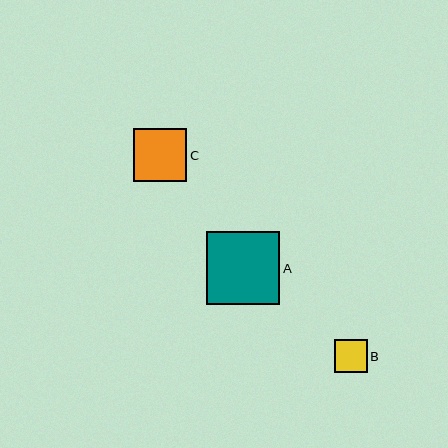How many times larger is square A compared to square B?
Square A is approximately 2.2 times the size of square B.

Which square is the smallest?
Square B is the smallest with a size of approximately 33 pixels.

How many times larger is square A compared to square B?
Square A is approximately 2.2 times the size of square B.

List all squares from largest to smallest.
From largest to smallest: A, C, B.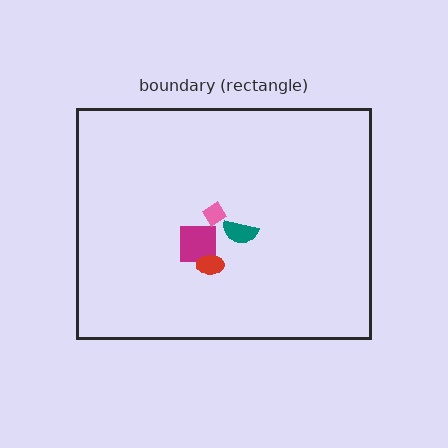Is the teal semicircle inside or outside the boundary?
Inside.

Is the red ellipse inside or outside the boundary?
Inside.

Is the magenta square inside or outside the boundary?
Inside.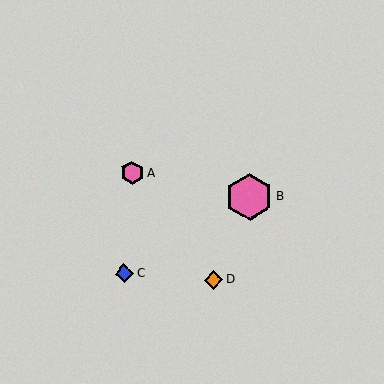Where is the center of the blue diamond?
The center of the blue diamond is at (124, 274).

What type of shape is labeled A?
Shape A is a pink hexagon.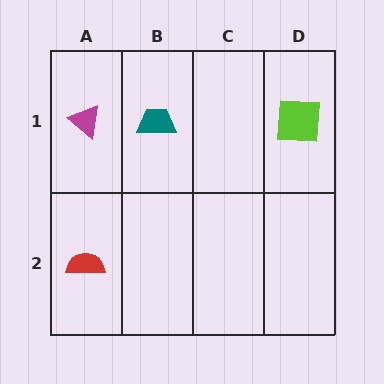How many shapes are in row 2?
1 shape.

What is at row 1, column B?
A teal trapezoid.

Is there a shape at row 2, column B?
No, that cell is empty.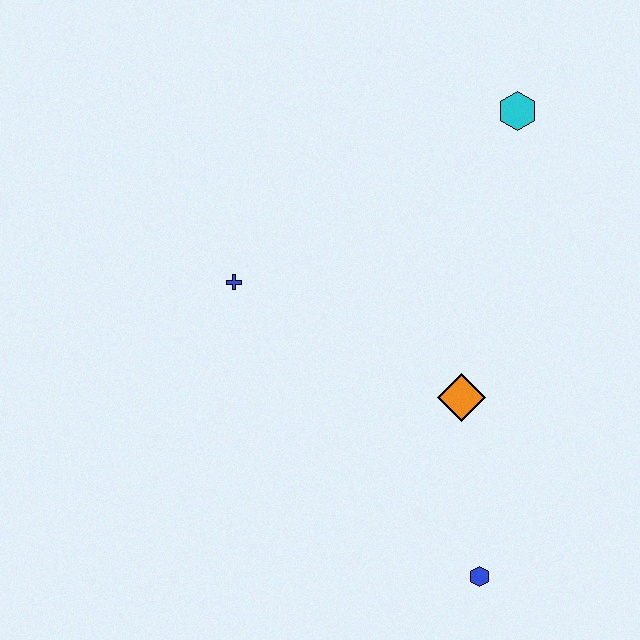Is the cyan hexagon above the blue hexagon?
Yes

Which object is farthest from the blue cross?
The blue hexagon is farthest from the blue cross.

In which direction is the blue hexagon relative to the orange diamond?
The blue hexagon is below the orange diamond.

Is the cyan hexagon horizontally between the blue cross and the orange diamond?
No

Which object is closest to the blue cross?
The orange diamond is closest to the blue cross.